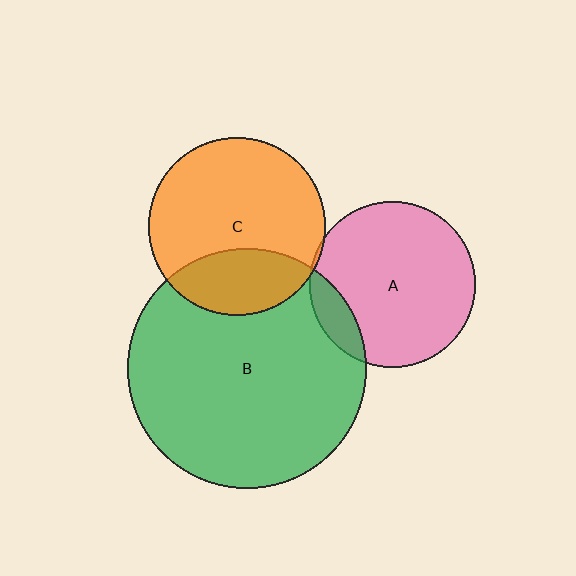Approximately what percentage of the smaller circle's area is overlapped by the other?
Approximately 10%.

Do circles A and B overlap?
Yes.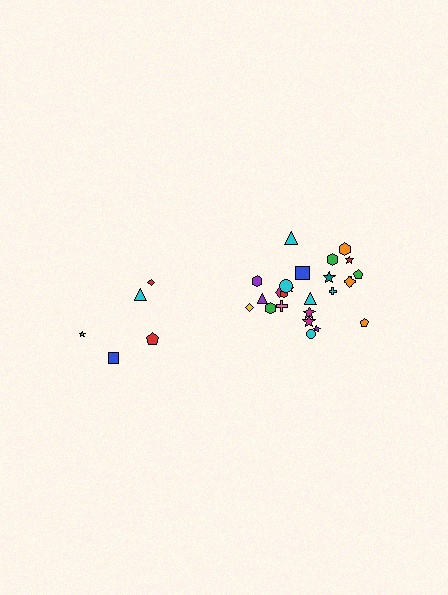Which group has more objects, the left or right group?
The right group.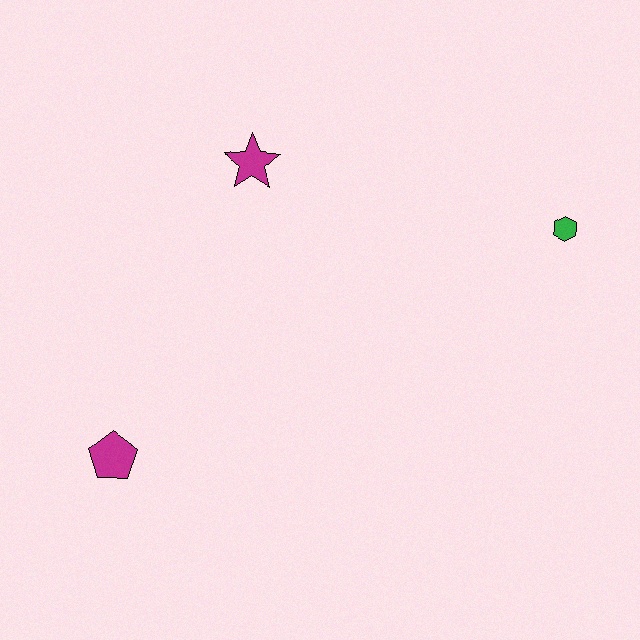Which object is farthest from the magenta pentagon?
The green hexagon is farthest from the magenta pentagon.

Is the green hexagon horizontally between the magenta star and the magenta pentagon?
No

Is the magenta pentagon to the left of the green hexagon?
Yes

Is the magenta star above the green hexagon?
Yes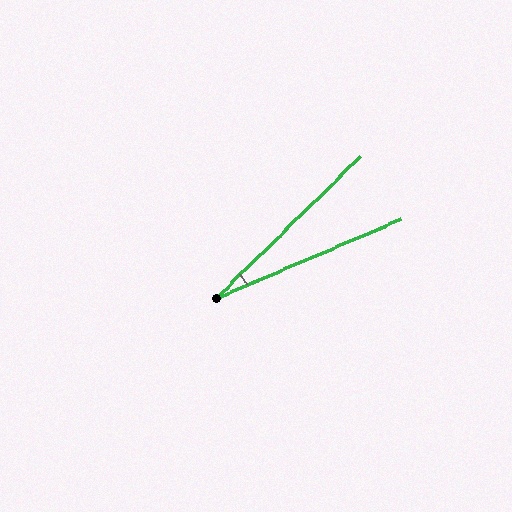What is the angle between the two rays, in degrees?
Approximately 21 degrees.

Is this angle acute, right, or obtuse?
It is acute.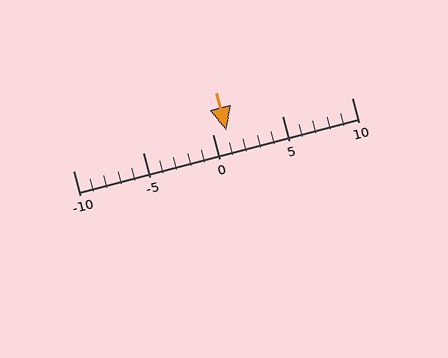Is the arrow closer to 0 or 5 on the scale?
The arrow is closer to 0.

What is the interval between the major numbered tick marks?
The major tick marks are spaced 5 units apart.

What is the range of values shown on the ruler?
The ruler shows values from -10 to 10.